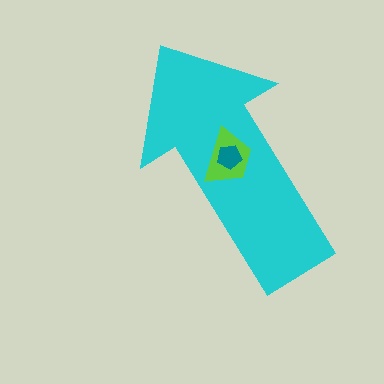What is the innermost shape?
The teal pentagon.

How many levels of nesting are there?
3.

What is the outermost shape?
The cyan arrow.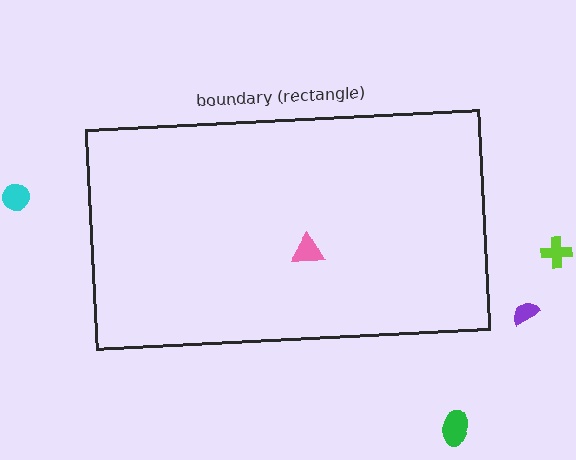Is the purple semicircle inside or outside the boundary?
Outside.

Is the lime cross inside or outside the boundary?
Outside.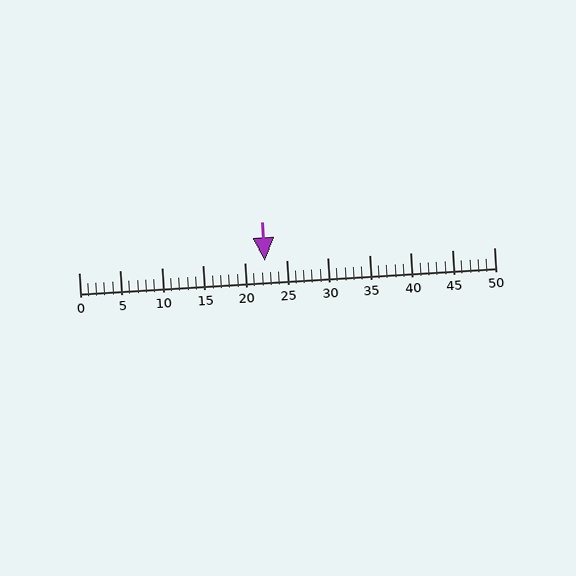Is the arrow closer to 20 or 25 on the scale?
The arrow is closer to 20.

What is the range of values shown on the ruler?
The ruler shows values from 0 to 50.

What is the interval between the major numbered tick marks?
The major tick marks are spaced 5 units apart.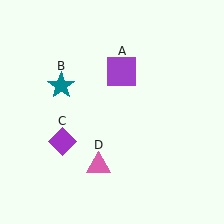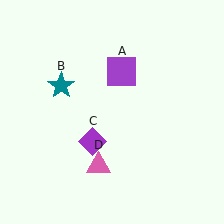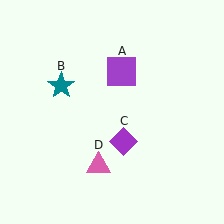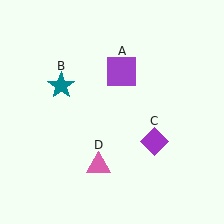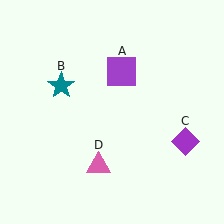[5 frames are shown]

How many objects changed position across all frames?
1 object changed position: purple diamond (object C).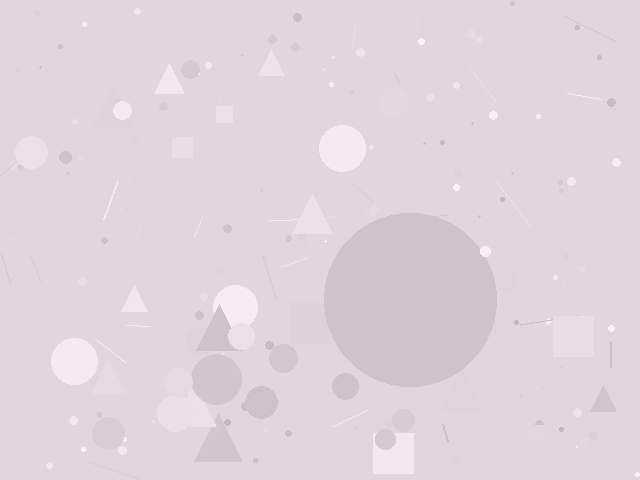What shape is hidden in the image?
A circle is hidden in the image.